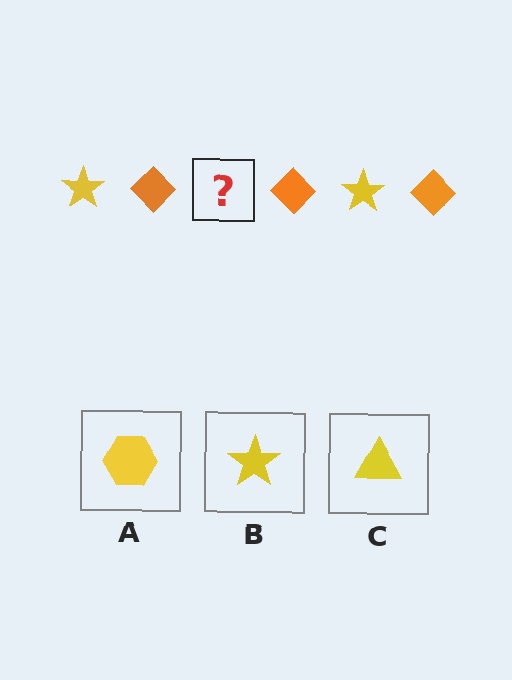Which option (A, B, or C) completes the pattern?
B.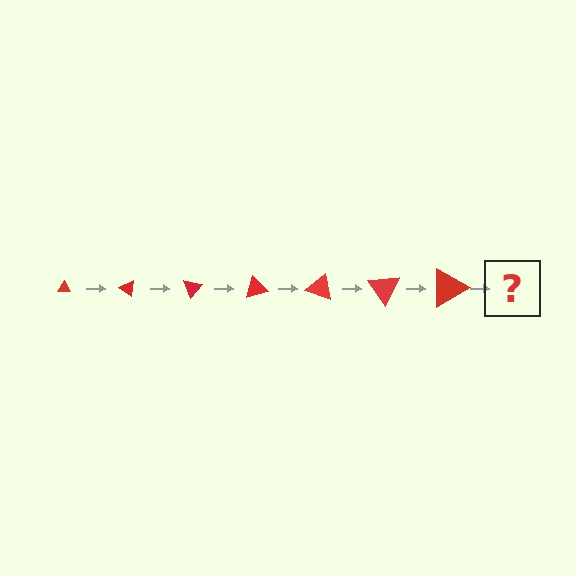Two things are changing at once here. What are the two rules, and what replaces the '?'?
The two rules are that the triangle grows larger each step and it rotates 35 degrees each step. The '?' should be a triangle, larger than the previous one and rotated 245 degrees from the start.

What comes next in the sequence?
The next element should be a triangle, larger than the previous one and rotated 245 degrees from the start.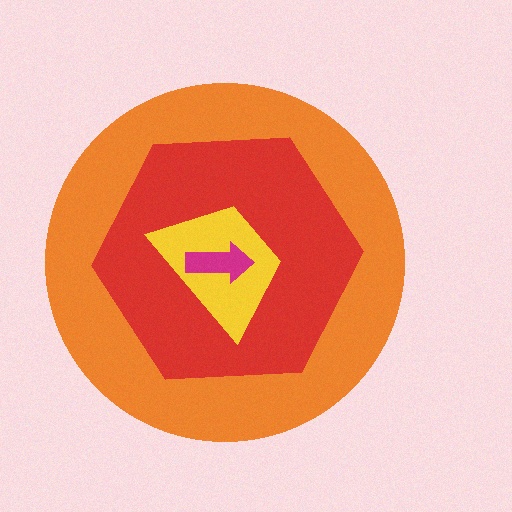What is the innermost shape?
The magenta arrow.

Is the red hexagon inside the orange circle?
Yes.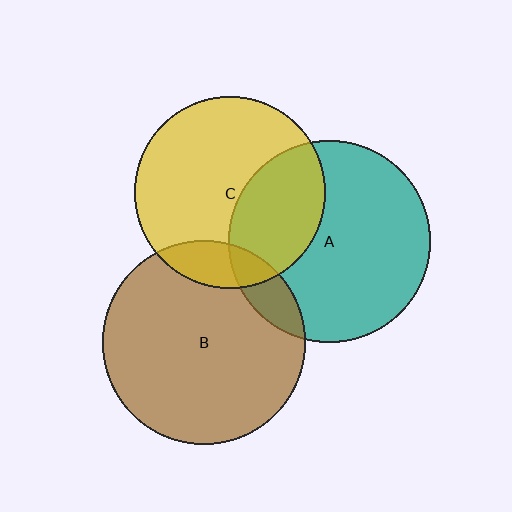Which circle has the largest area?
Circle B (brown).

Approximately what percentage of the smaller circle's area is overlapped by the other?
Approximately 10%.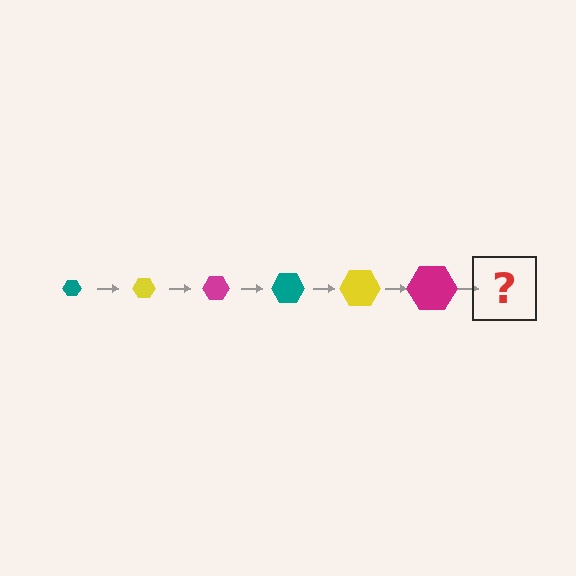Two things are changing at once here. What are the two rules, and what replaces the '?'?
The two rules are that the hexagon grows larger each step and the color cycles through teal, yellow, and magenta. The '?' should be a teal hexagon, larger than the previous one.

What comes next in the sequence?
The next element should be a teal hexagon, larger than the previous one.